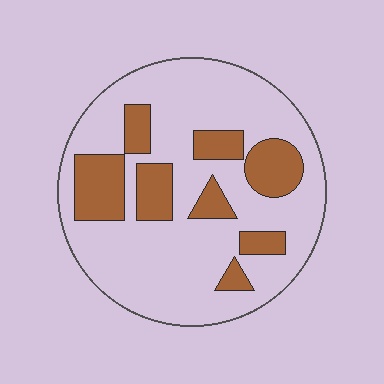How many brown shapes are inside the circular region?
8.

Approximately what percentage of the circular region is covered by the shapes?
Approximately 25%.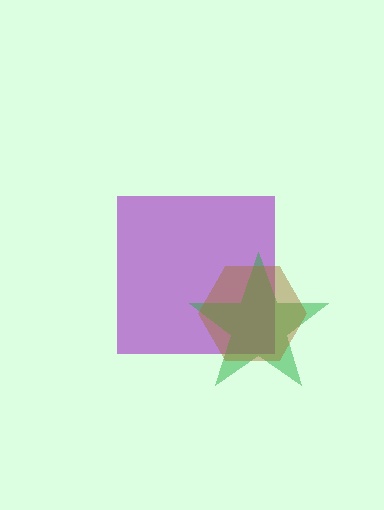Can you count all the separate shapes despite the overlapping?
Yes, there are 3 separate shapes.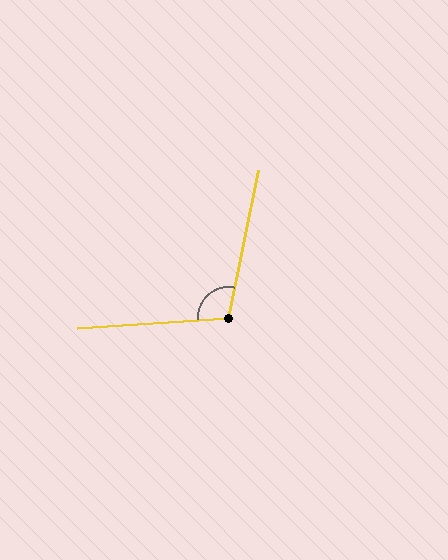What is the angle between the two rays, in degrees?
Approximately 105 degrees.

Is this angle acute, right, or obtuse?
It is obtuse.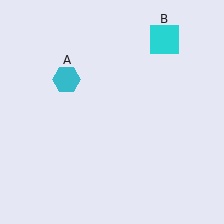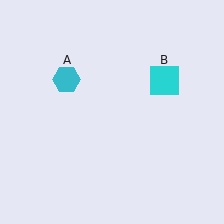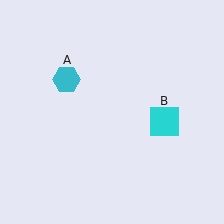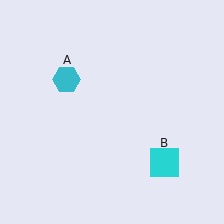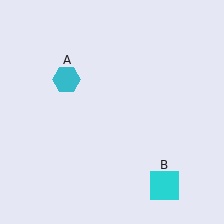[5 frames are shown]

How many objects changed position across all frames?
1 object changed position: cyan square (object B).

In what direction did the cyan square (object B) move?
The cyan square (object B) moved down.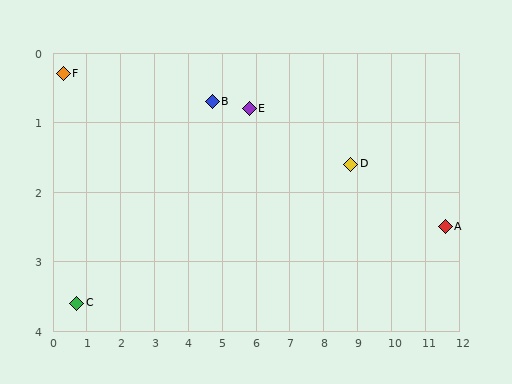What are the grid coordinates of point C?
Point C is at approximately (0.7, 3.6).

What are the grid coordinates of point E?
Point E is at approximately (5.8, 0.8).